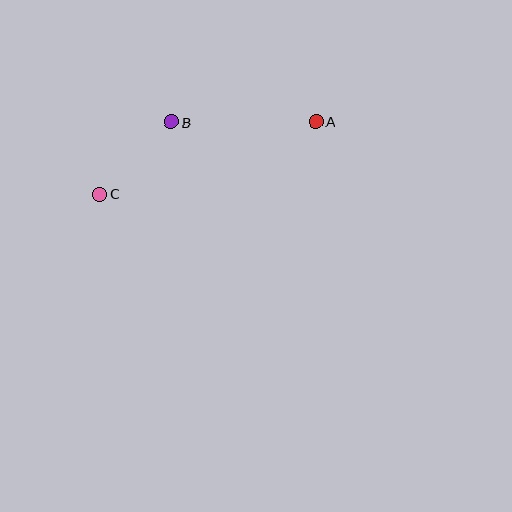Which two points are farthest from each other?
Points A and C are farthest from each other.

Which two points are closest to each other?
Points B and C are closest to each other.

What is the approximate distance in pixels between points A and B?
The distance between A and B is approximately 145 pixels.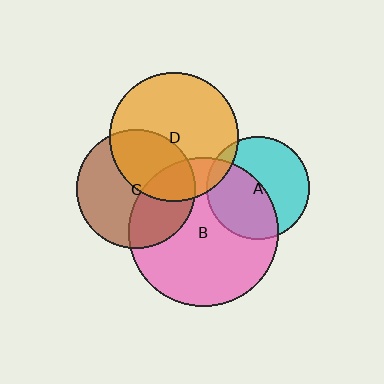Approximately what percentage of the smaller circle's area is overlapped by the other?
Approximately 20%.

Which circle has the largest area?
Circle B (pink).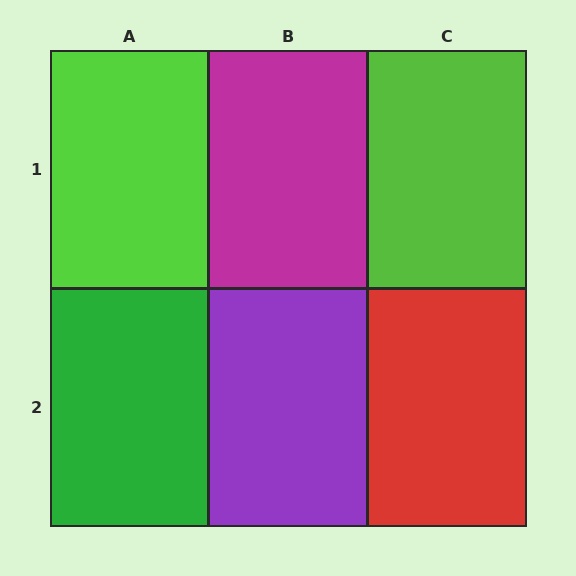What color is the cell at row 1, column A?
Lime.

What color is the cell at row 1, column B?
Magenta.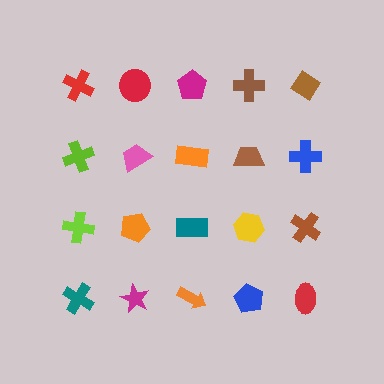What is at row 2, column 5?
A blue cross.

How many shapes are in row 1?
5 shapes.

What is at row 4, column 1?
A teal cross.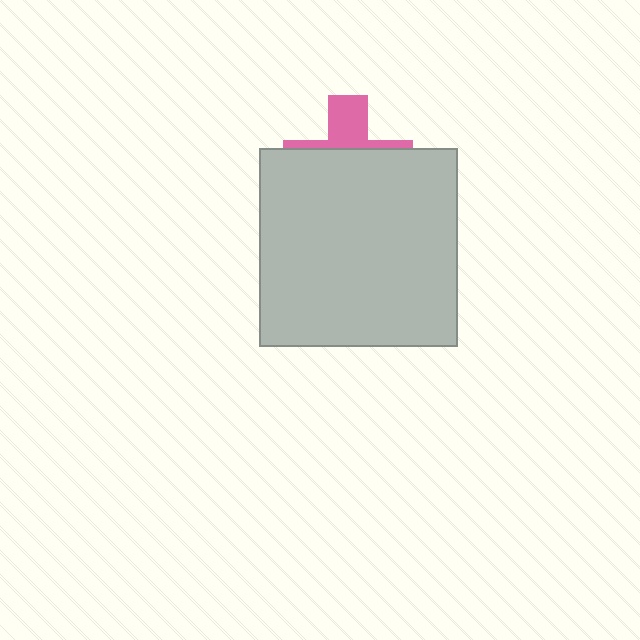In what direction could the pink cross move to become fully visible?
The pink cross could move up. That would shift it out from behind the light gray square entirely.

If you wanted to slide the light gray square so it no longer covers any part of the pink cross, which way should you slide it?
Slide it down — that is the most direct way to separate the two shapes.